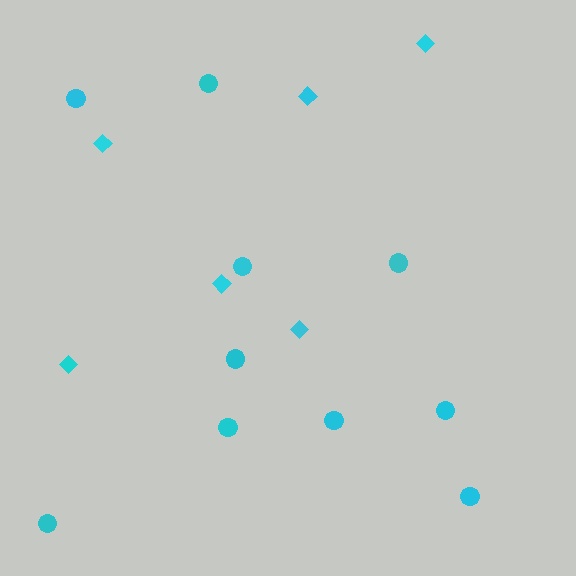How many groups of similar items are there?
There are 2 groups: one group of diamonds (6) and one group of circles (10).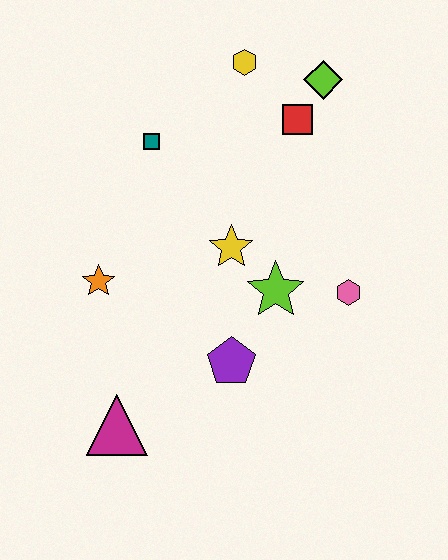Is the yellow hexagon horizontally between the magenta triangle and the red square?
Yes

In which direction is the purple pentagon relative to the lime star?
The purple pentagon is below the lime star.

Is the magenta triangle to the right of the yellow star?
No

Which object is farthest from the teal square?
The magenta triangle is farthest from the teal square.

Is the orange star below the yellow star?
Yes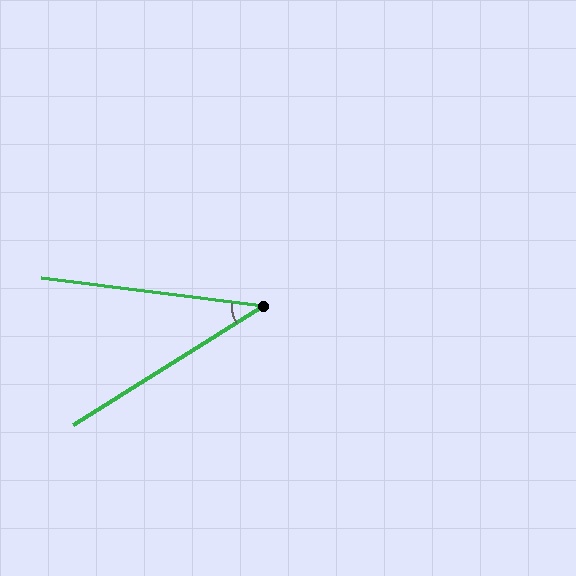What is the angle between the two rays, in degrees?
Approximately 39 degrees.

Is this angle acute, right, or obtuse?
It is acute.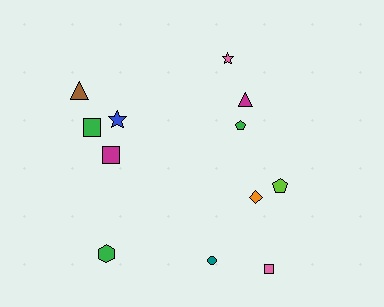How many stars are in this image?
There are 2 stars.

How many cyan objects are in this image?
There are no cyan objects.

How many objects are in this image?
There are 12 objects.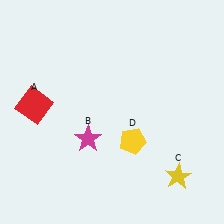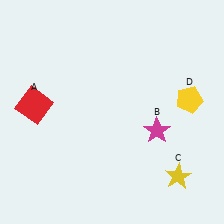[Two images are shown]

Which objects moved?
The objects that moved are: the magenta star (B), the yellow pentagon (D).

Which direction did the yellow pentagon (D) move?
The yellow pentagon (D) moved right.